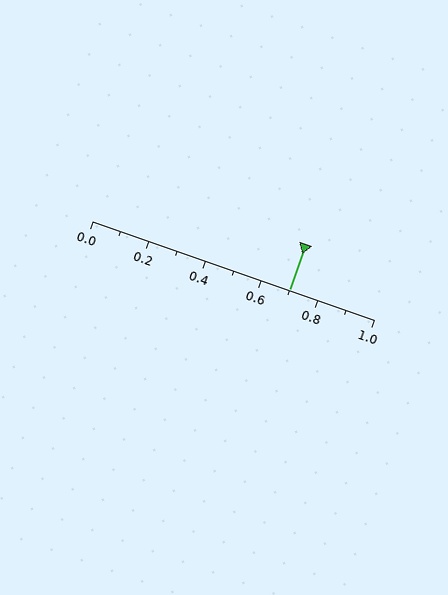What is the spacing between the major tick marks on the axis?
The major ticks are spaced 0.2 apart.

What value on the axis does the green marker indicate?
The marker indicates approximately 0.7.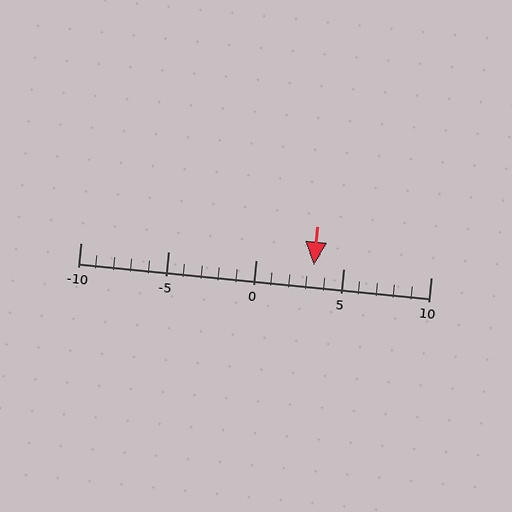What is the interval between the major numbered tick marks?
The major tick marks are spaced 5 units apart.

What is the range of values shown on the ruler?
The ruler shows values from -10 to 10.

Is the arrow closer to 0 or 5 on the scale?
The arrow is closer to 5.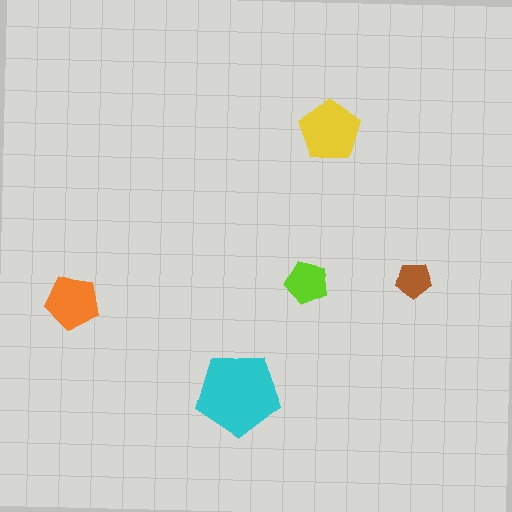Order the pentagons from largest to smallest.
the cyan one, the yellow one, the orange one, the lime one, the brown one.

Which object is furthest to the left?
The orange pentagon is leftmost.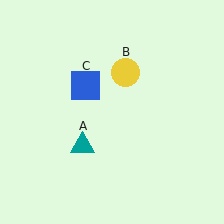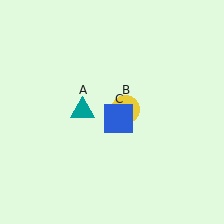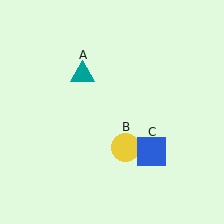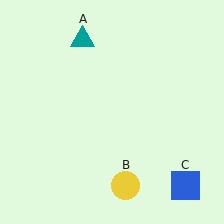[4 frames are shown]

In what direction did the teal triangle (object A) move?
The teal triangle (object A) moved up.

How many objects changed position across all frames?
3 objects changed position: teal triangle (object A), yellow circle (object B), blue square (object C).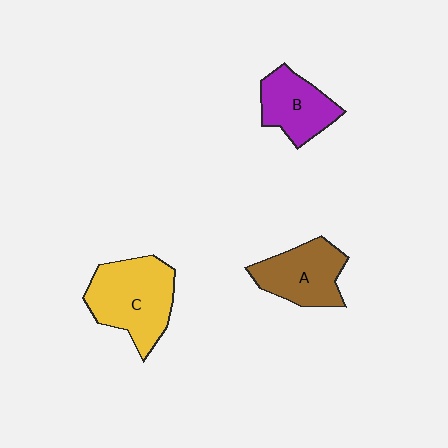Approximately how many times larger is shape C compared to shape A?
Approximately 1.3 times.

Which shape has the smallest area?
Shape B (purple).